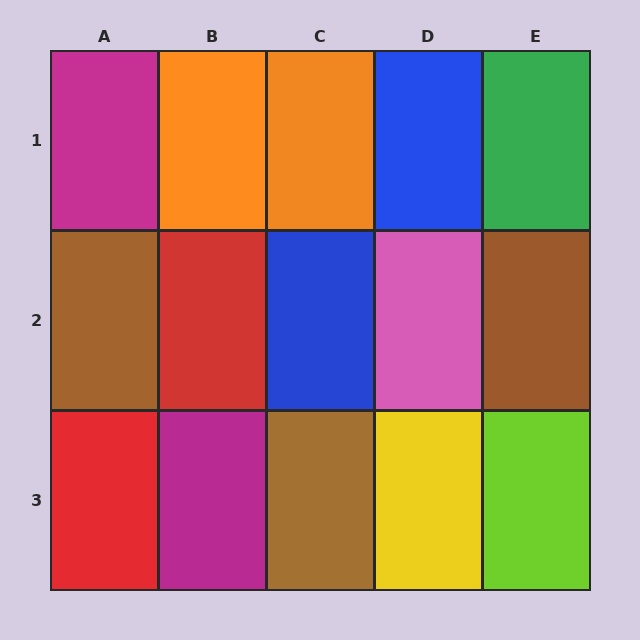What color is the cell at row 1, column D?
Blue.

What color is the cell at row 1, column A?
Magenta.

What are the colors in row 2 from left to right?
Brown, red, blue, pink, brown.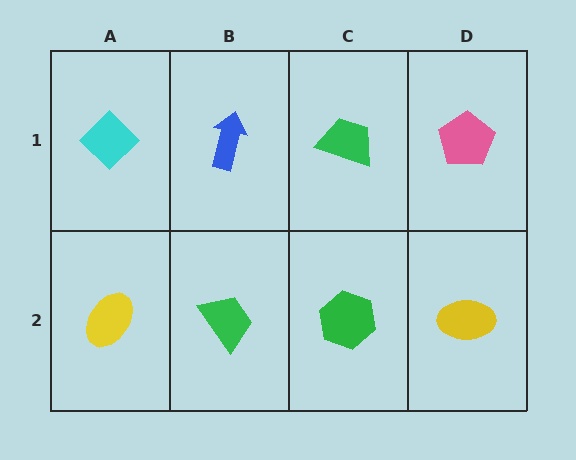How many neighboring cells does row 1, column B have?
3.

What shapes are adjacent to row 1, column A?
A yellow ellipse (row 2, column A), a blue arrow (row 1, column B).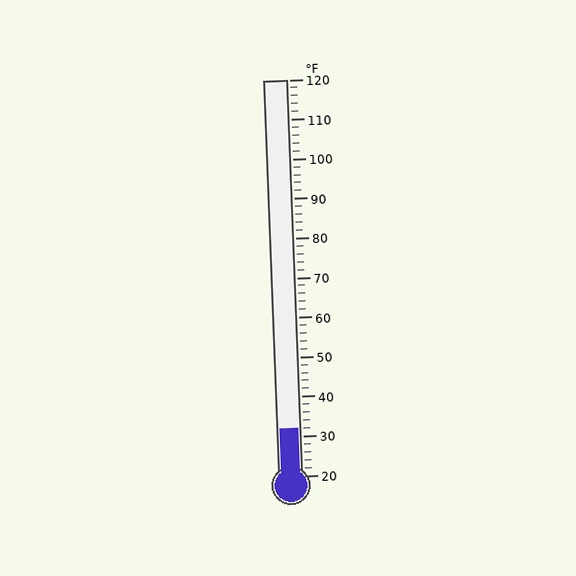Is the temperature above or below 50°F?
The temperature is below 50°F.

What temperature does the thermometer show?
The thermometer shows approximately 32°F.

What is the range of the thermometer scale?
The thermometer scale ranges from 20°F to 120°F.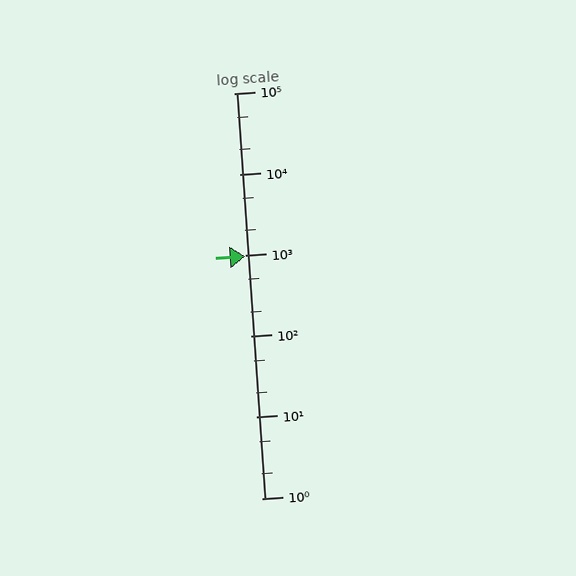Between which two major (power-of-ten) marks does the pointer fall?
The pointer is between 100 and 1000.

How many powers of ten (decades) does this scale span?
The scale spans 5 decades, from 1 to 100000.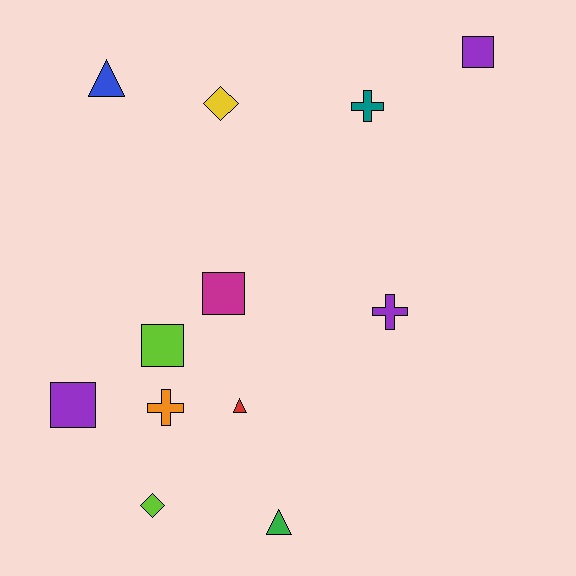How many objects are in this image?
There are 12 objects.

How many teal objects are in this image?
There is 1 teal object.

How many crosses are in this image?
There are 3 crosses.